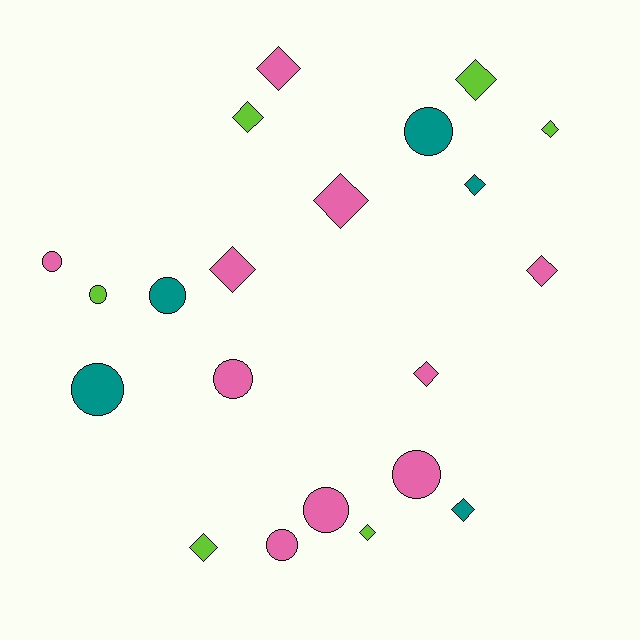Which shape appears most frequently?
Diamond, with 12 objects.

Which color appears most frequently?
Pink, with 10 objects.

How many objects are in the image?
There are 21 objects.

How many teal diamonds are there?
There are 2 teal diamonds.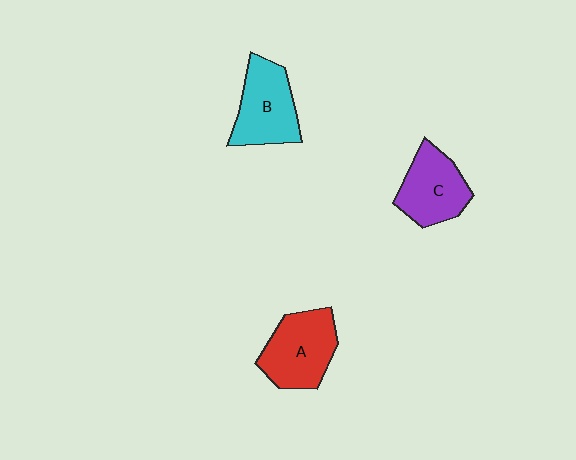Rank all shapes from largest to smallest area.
From largest to smallest: A (red), B (cyan), C (purple).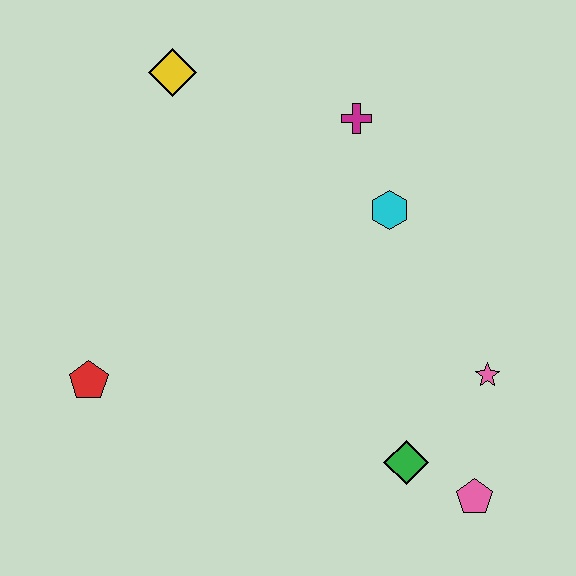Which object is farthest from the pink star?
The yellow diamond is farthest from the pink star.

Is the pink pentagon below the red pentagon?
Yes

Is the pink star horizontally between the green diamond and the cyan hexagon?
No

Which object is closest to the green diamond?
The pink pentagon is closest to the green diamond.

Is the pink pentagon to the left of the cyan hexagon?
No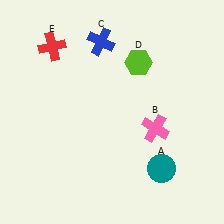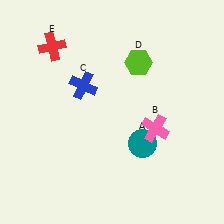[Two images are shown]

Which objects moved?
The objects that moved are: the teal circle (A), the blue cross (C).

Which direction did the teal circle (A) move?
The teal circle (A) moved up.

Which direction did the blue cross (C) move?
The blue cross (C) moved down.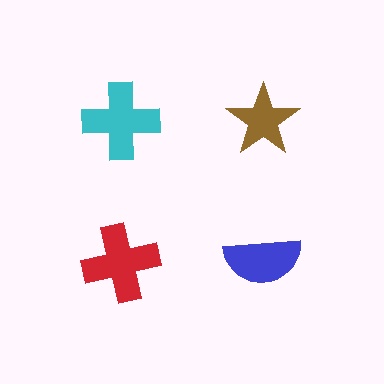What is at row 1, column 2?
A brown star.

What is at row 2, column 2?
A blue semicircle.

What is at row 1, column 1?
A cyan cross.